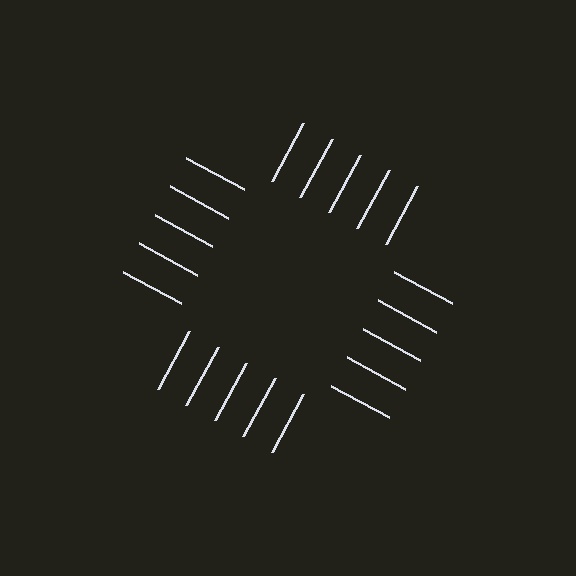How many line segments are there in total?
20 — 5 along each of the 4 edges.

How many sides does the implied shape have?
4 sides — the line-ends trace a square.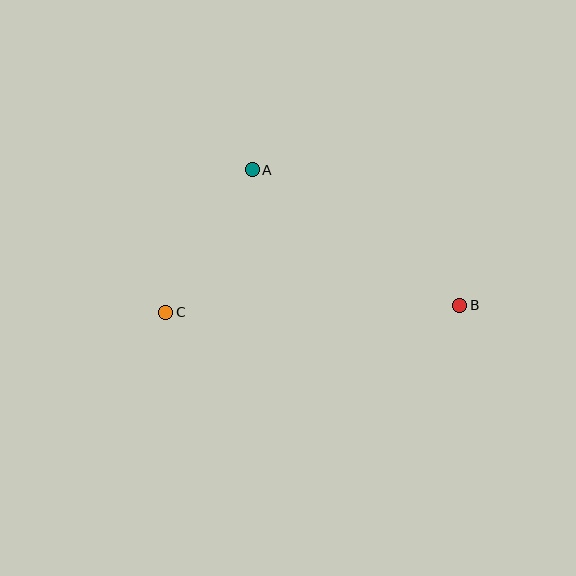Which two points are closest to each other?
Points A and C are closest to each other.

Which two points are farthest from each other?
Points B and C are farthest from each other.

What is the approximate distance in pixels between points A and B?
The distance between A and B is approximately 248 pixels.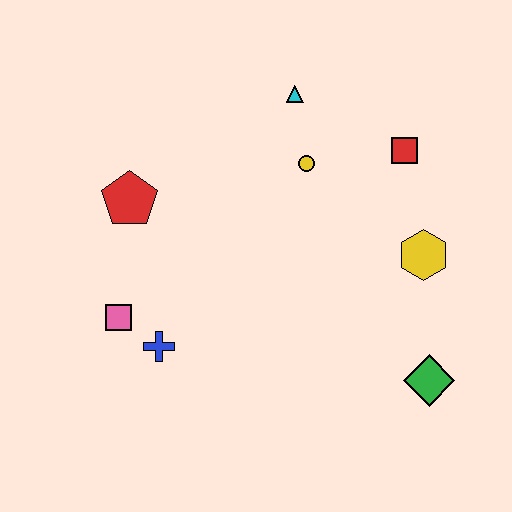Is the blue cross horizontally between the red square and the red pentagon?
Yes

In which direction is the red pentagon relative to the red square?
The red pentagon is to the left of the red square.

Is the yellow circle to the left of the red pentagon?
No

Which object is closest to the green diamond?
The yellow hexagon is closest to the green diamond.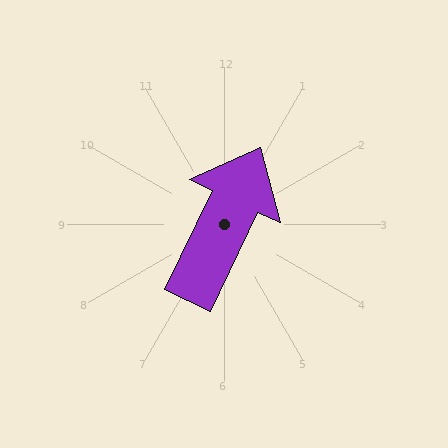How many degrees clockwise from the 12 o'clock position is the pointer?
Approximately 26 degrees.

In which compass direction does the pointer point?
Northeast.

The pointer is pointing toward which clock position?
Roughly 1 o'clock.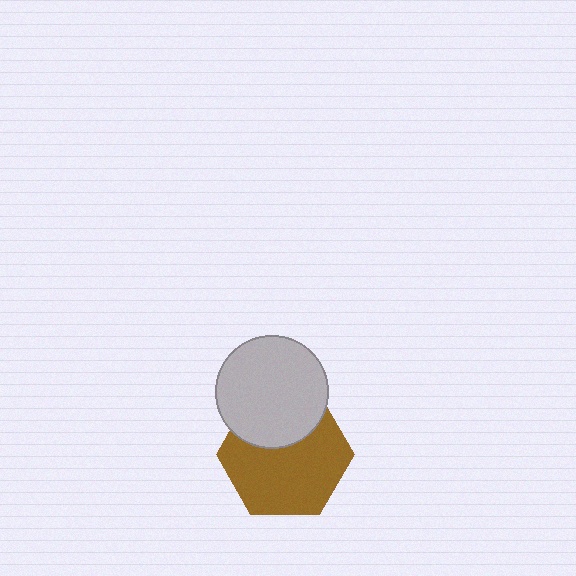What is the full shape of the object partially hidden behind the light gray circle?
The partially hidden object is a brown hexagon.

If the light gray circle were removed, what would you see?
You would see the complete brown hexagon.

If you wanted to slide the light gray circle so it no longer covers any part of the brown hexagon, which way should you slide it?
Slide it up — that is the most direct way to separate the two shapes.